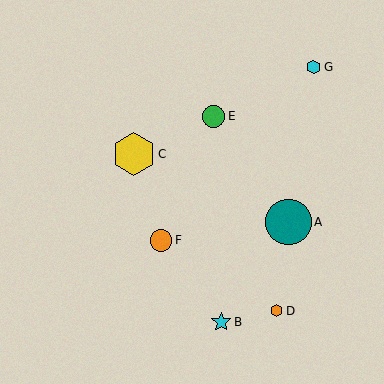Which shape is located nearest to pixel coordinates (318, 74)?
The cyan hexagon (labeled G) at (314, 67) is nearest to that location.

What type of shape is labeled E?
Shape E is a green circle.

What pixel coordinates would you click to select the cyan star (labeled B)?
Click at (221, 322) to select the cyan star B.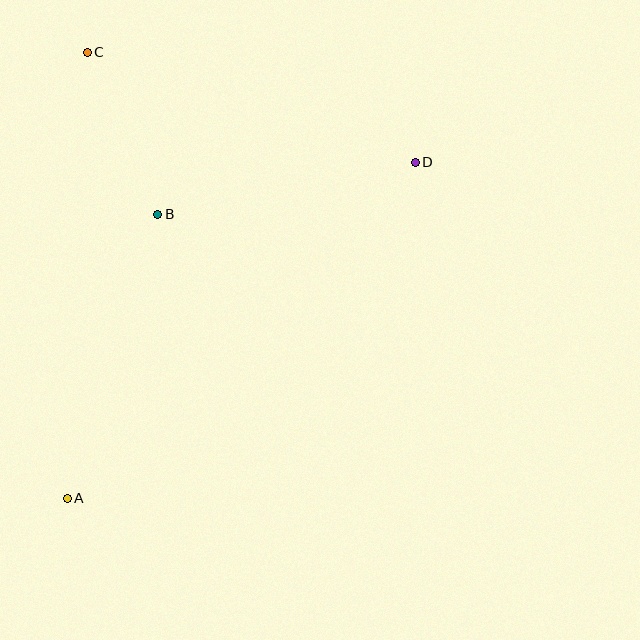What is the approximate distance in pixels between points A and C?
The distance between A and C is approximately 446 pixels.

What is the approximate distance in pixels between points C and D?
The distance between C and D is approximately 346 pixels.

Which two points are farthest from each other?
Points A and D are farthest from each other.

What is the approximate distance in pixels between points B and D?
The distance between B and D is approximately 263 pixels.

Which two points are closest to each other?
Points B and C are closest to each other.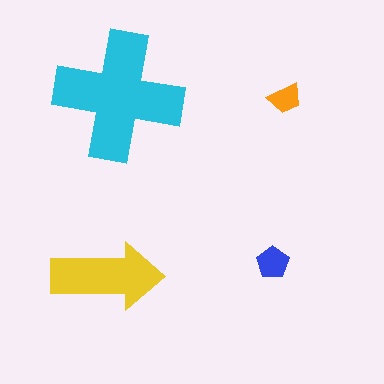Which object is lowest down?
The yellow arrow is bottommost.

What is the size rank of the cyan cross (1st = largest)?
1st.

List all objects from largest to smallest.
The cyan cross, the yellow arrow, the blue pentagon, the orange trapezoid.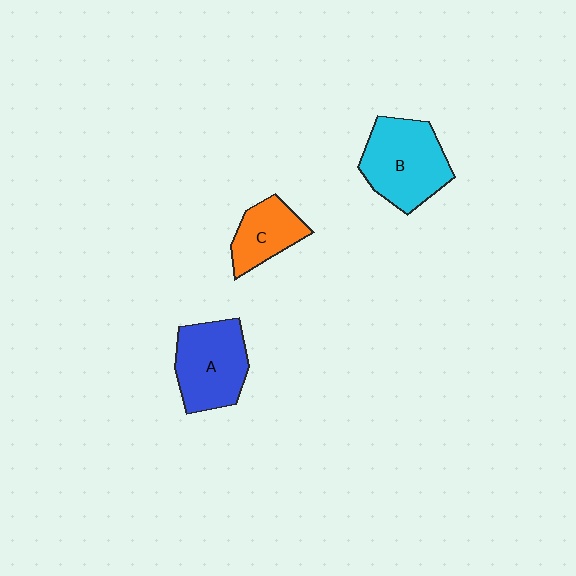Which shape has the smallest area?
Shape C (orange).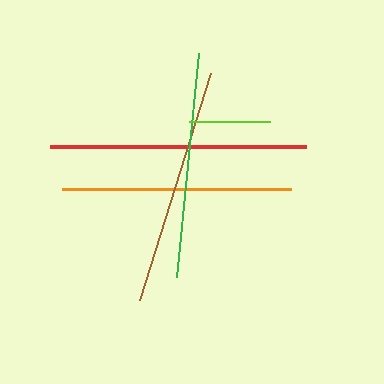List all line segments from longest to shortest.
From longest to shortest: red, brown, orange, green, lime.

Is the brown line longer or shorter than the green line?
The brown line is longer than the green line.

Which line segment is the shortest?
The lime line is the shortest at approximately 82 pixels.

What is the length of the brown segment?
The brown segment is approximately 238 pixels long.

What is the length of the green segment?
The green segment is approximately 225 pixels long.